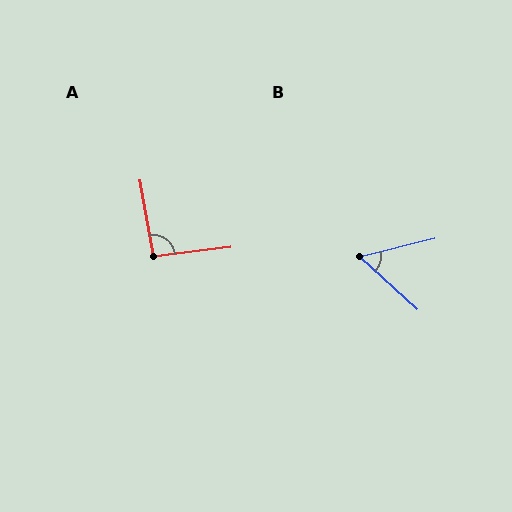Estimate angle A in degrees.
Approximately 93 degrees.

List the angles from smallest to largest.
B (56°), A (93°).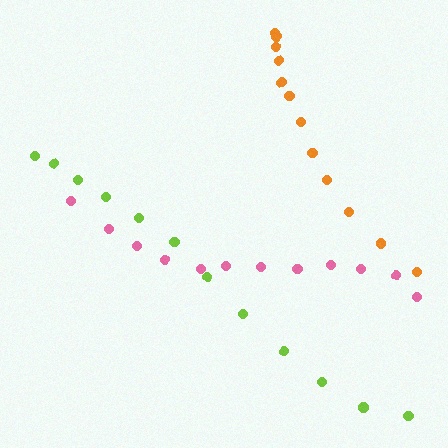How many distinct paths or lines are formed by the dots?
There are 3 distinct paths.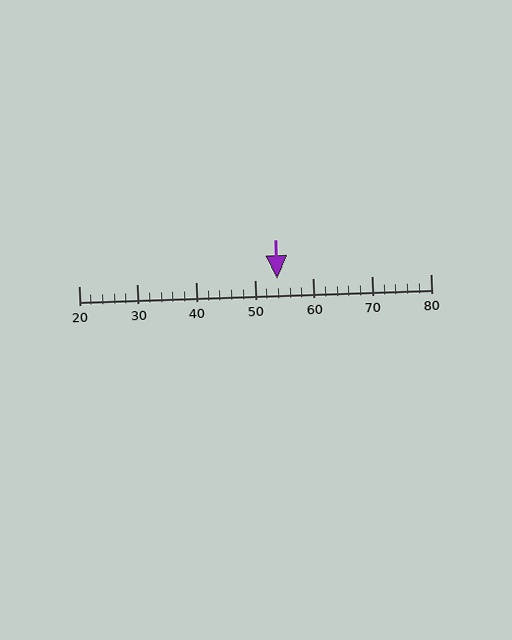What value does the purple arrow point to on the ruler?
The purple arrow points to approximately 54.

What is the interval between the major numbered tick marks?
The major tick marks are spaced 10 units apart.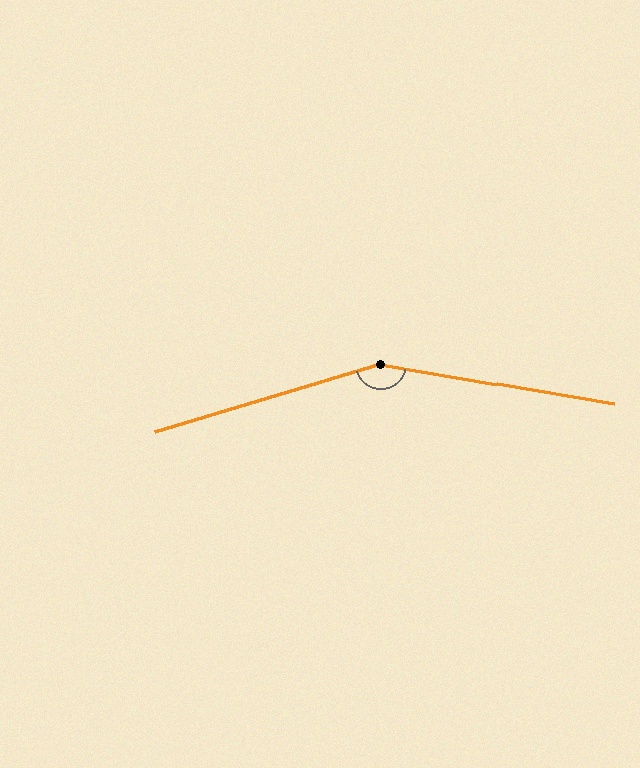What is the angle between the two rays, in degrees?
Approximately 154 degrees.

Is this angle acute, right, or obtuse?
It is obtuse.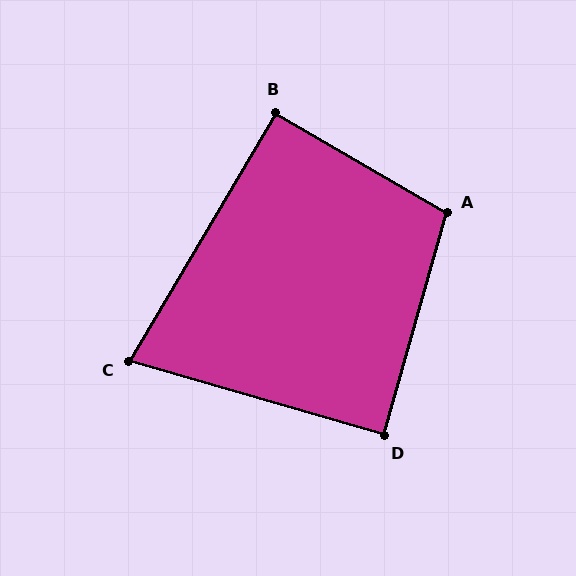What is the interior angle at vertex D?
Approximately 90 degrees (approximately right).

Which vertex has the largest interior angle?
A, at approximately 105 degrees.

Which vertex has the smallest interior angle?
C, at approximately 75 degrees.